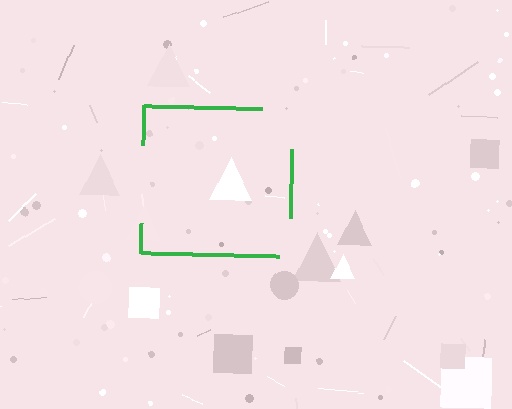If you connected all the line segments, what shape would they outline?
They would outline a square.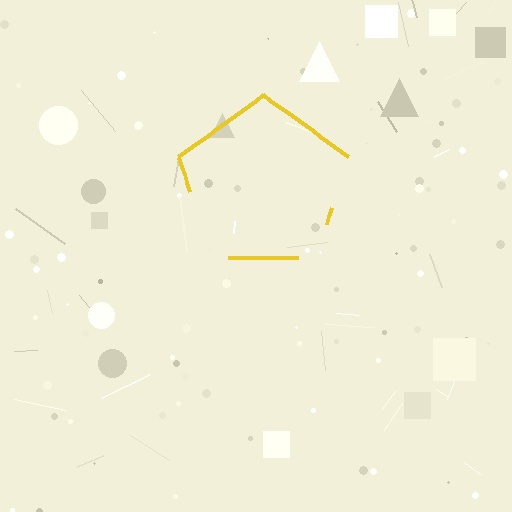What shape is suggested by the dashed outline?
The dashed outline suggests a pentagon.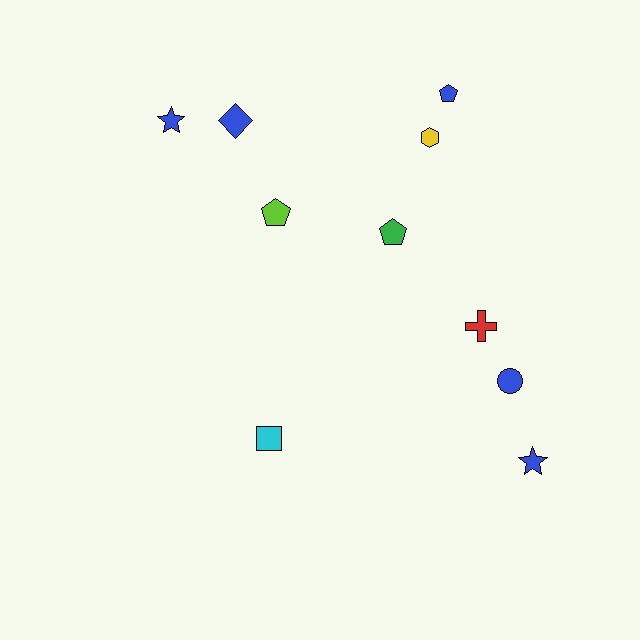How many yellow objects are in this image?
There is 1 yellow object.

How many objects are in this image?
There are 10 objects.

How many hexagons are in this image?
There is 1 hexagon.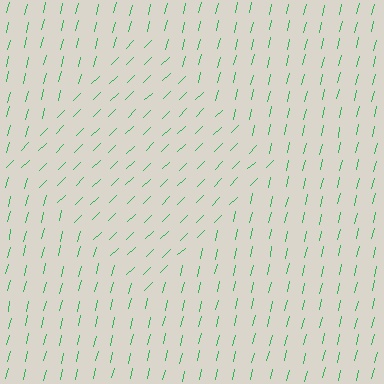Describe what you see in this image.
The image is filled with small green line segments. A diamond region in the image has lines oriented differently from the surrounding lines, creating a visible texture boundary.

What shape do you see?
I see a diamond.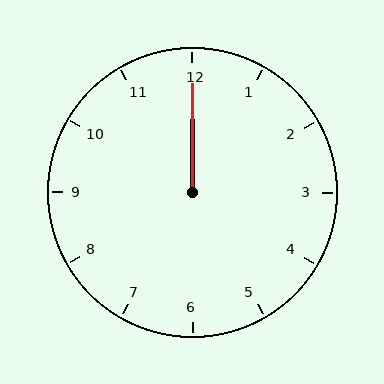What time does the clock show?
12:00.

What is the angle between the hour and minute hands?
Approximately 0 degrees.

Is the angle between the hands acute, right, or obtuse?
It is acute.